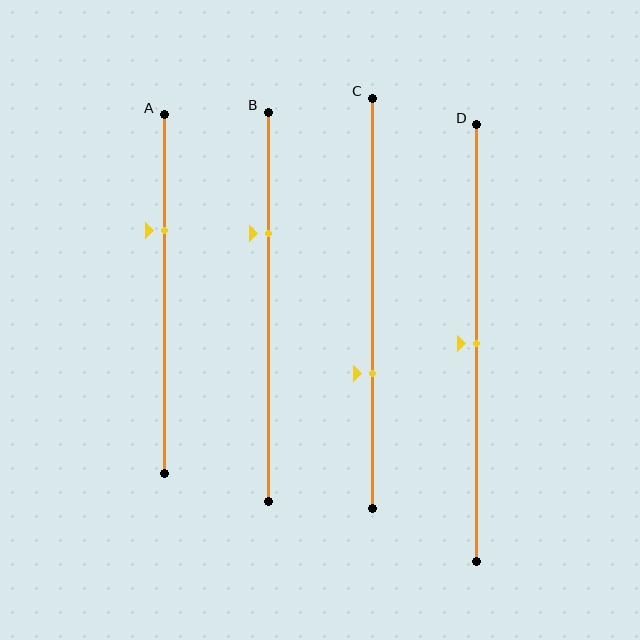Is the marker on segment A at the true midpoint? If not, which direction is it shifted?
No, the marker on segment A is shifted upward by about 18% of the segment length.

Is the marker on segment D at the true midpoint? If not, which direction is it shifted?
Yes, the marker on segment D is at the true midpoint.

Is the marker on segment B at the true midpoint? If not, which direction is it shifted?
No, the marker on segment B is shifted upward by about 19% of the segment length.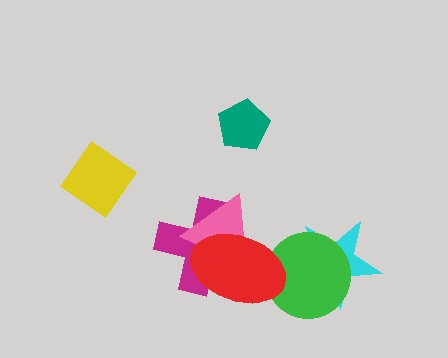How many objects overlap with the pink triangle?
2 objects overlap with the pink triangle.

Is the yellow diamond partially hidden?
No, no other shape covers it.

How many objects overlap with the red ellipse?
3 objects overlap with the red ellipse.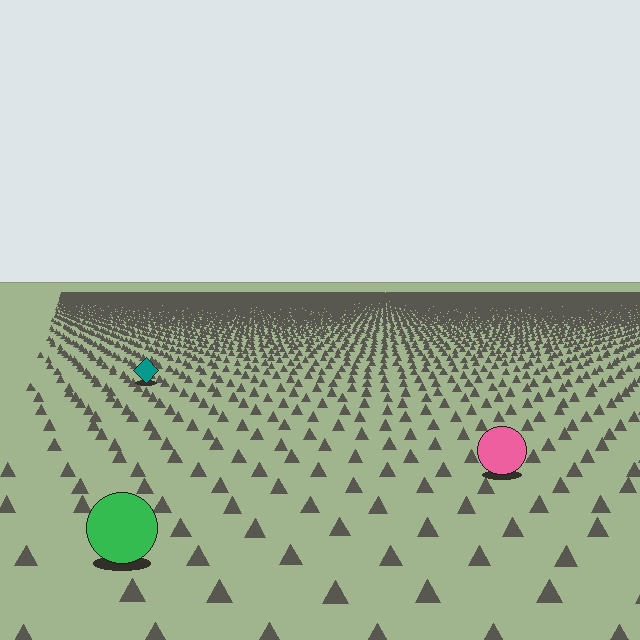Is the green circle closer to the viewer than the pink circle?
Yes. The green circle is closer — you can tell from the texture gradient: the ground texture is coarser near it.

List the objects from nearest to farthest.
From nearest to farthest: the green circle, the pink circle, the teal diamond.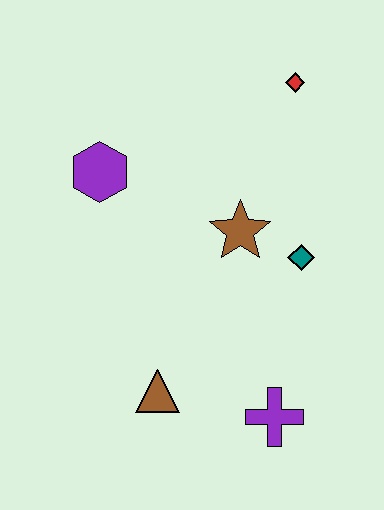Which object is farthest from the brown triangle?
The red diamond is farthest from the brown triangle.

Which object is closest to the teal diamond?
The brown star is closest to the teal diamond.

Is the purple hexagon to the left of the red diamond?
Yes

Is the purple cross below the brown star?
Yes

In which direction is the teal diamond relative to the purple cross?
The teal diamond is above the purple cross.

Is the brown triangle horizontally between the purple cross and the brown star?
No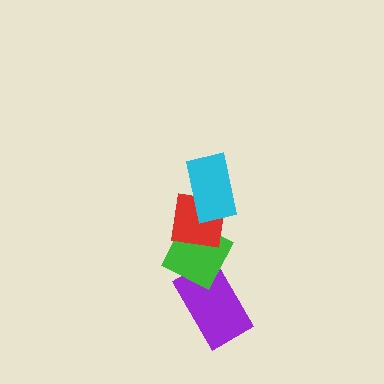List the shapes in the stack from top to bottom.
From top to bottom: the cyan rectangle, the red square, the green diamond, the purple rectangle.